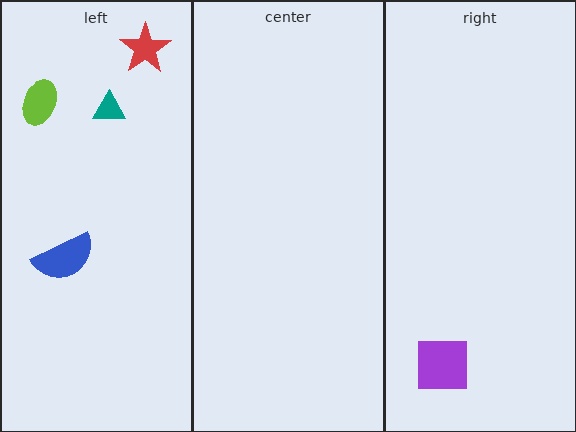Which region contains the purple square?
The right region.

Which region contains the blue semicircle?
The left region.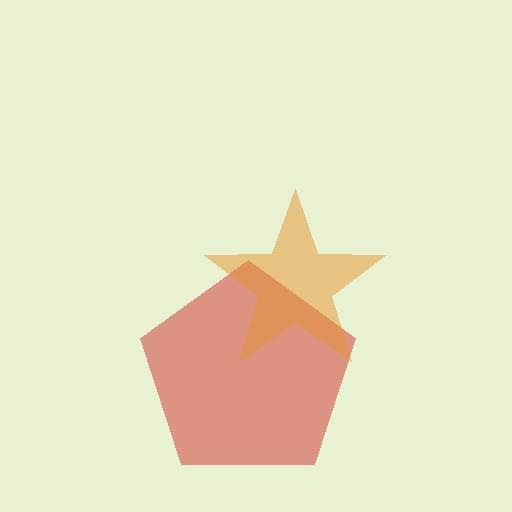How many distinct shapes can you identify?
There are 2 distinct shapes: a red pentagon, an orange star.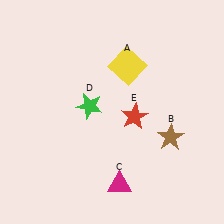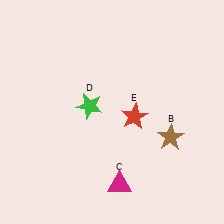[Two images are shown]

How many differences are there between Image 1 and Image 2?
There is 1 difference between the two images.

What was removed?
The yellow square (A) was removed in Image 2.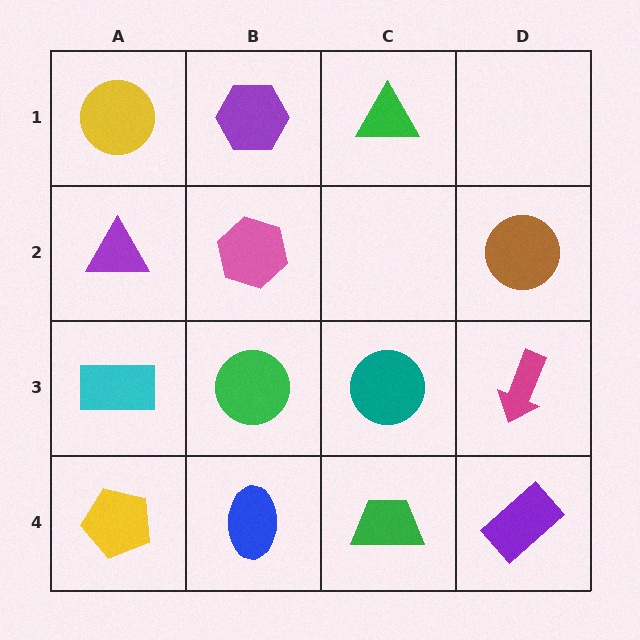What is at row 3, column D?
A magenta arrow.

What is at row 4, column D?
A purple rectangle.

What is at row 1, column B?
A purple hexagon.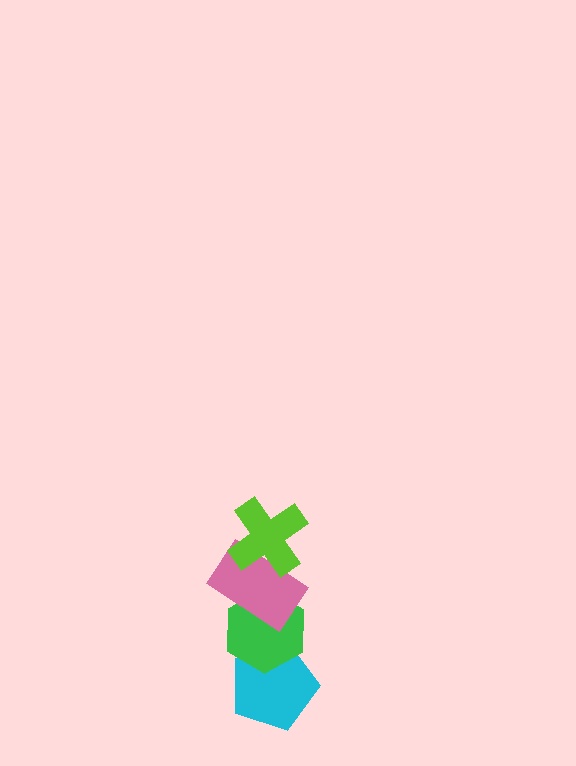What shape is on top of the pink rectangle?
The lime cross is on top of the pink rectangle.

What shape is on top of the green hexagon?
The pink rectangle is on top of the green hexagon.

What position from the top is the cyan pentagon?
The cyan pentagon is 4th from the top.